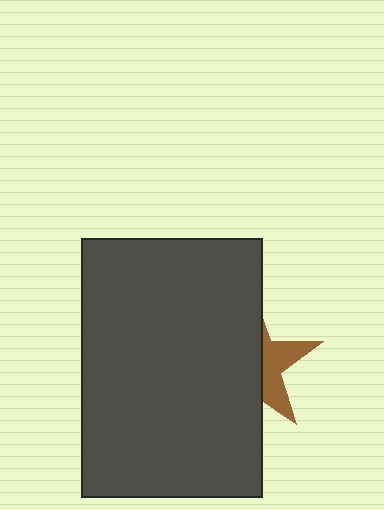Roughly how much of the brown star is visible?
A small part of it is visible (roughly 34%).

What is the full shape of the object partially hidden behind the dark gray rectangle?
The partially hidden object is a brown star.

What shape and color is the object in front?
The object in front is a dark gray rectangle.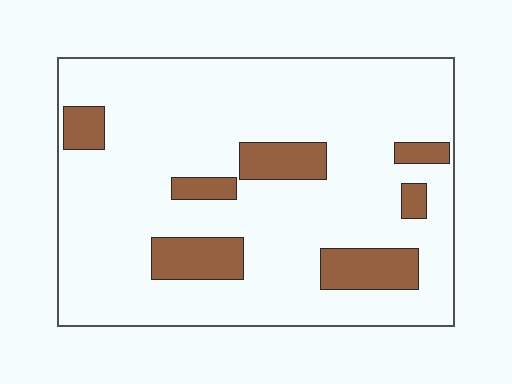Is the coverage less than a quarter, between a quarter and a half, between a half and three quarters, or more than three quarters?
Less than a quarter.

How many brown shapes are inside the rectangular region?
7.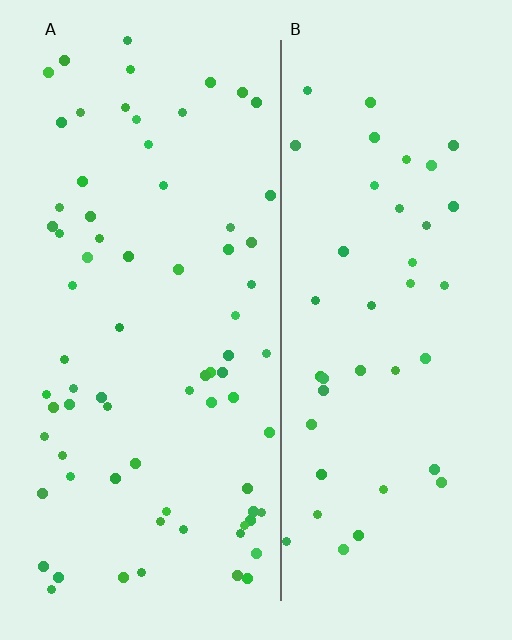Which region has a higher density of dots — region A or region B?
A (the left).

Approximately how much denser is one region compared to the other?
Approximately 1.7× — region A over region B.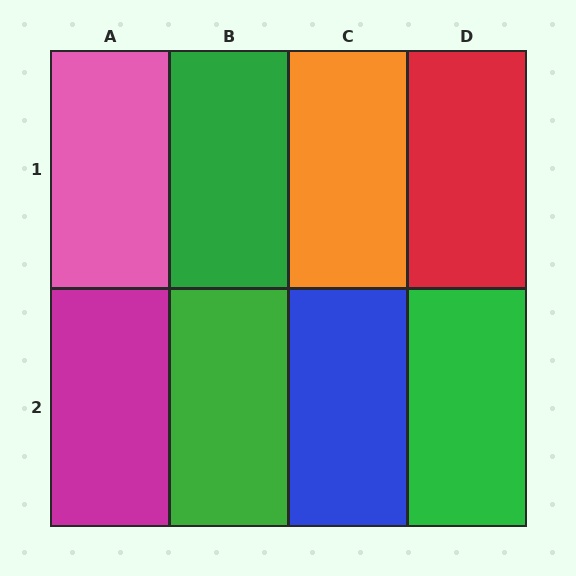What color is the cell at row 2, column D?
Green.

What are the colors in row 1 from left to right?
Pink, green, orange, red.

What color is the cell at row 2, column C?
Blue.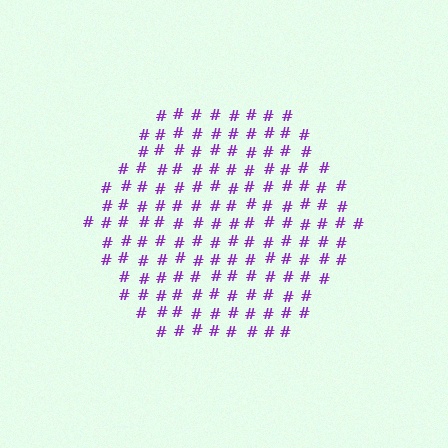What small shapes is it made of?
It is made of small hash symbols.